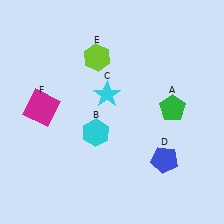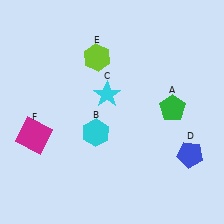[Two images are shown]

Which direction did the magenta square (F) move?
The magenta square (F) moved down.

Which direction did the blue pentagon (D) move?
The blue pentagon (D) moved right.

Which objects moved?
The objects that moved are: the blue pentagon (D), the magenta square (F).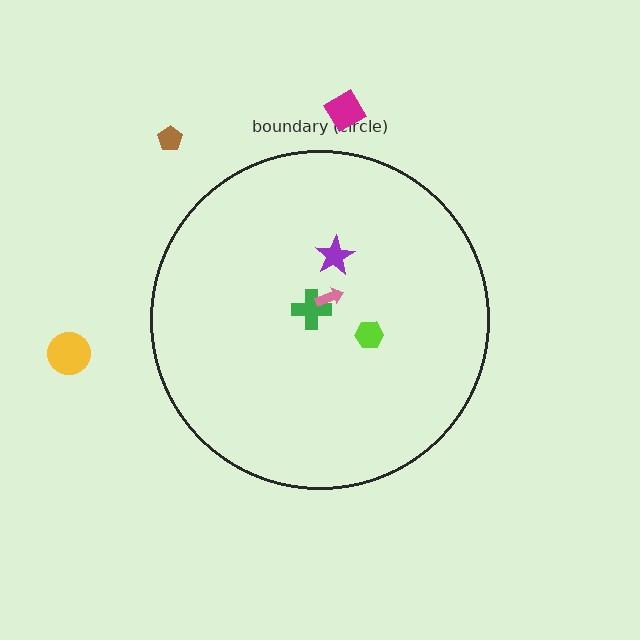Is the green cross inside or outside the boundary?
Inside.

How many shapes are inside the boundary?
4 inside, 3 outside.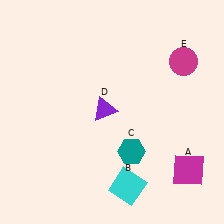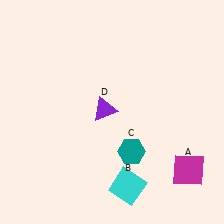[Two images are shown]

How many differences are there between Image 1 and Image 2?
There is 1 difference between the two images.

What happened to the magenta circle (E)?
The magenta circle (E) was removed in Image 2. It was in the top-right area of Image 1.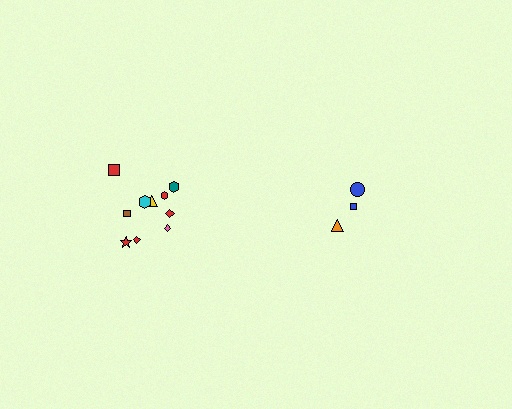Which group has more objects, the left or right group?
The left group.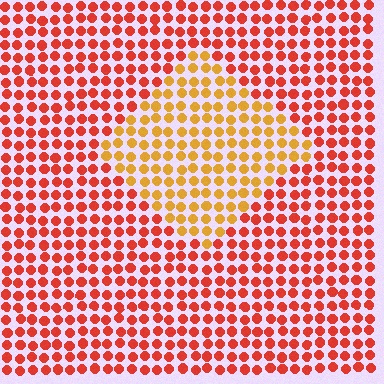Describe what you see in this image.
The image is filled with small red elements in a uniform arrangement. A diamond-shaped region is visible where the elements are tinted to a slightly different hue, forming a subtle color boundary.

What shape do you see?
I see a diamond.